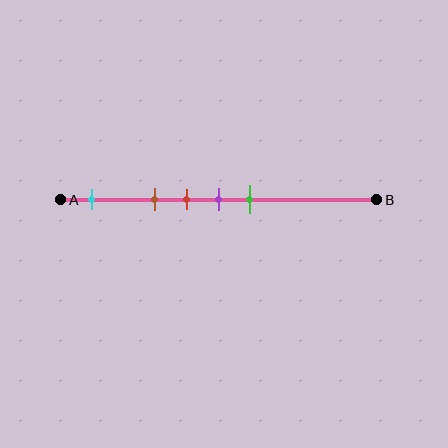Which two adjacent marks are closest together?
The red and purple marks are the closest adjacent pair.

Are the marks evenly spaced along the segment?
No, the marks are not evenly spaced.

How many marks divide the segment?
There are 5 marks dividing the segment.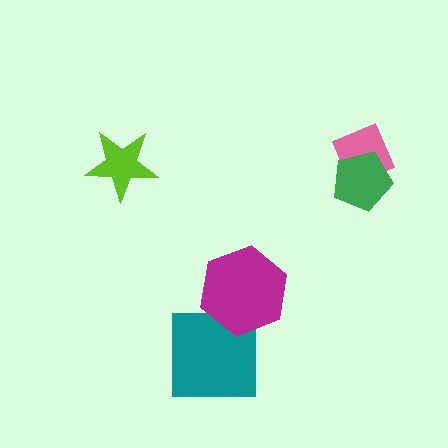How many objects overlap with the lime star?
0 objects overlap with the lime star.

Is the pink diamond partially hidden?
Yes, it is partially covered by another shape.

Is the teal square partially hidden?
Yes, it is partially covered by another shape.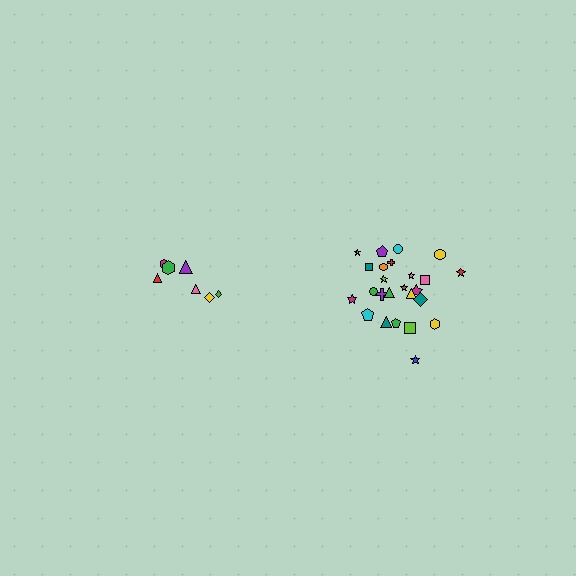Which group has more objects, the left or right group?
The right group.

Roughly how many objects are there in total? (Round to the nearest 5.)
Roughly 30 objects in total.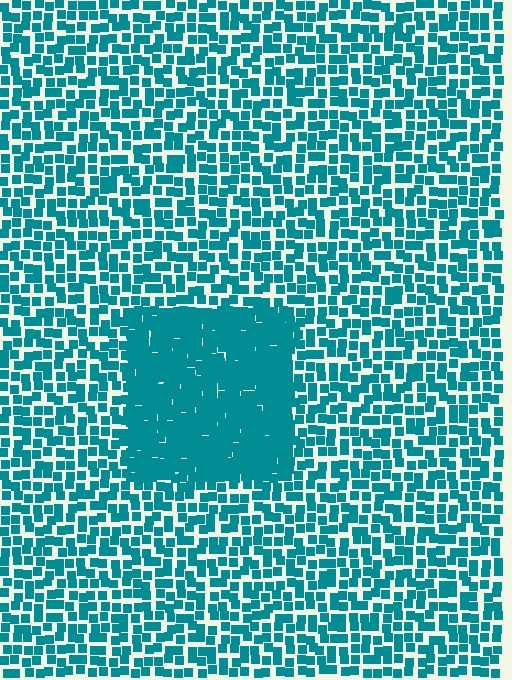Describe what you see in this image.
The image contains small teal elements arranged at two different densities. A rectangle-shaped region is visible where the elements are more densely packed than the surrounding area.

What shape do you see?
I see a rectangle.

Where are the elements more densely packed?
The elements are more densely packed inside the rectangle boundary.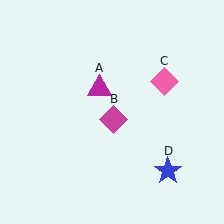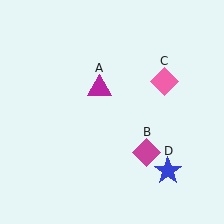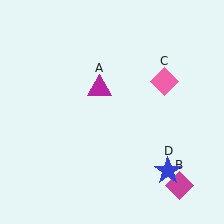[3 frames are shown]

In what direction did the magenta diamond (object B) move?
The magenta diamond (object B) moved down and to the right.